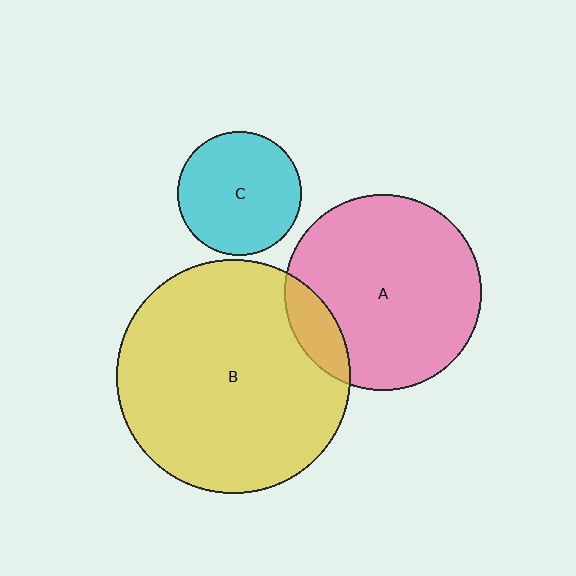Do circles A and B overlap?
Yes.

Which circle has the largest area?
Circle B (yellow).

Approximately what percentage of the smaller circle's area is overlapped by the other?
Approximately 15%.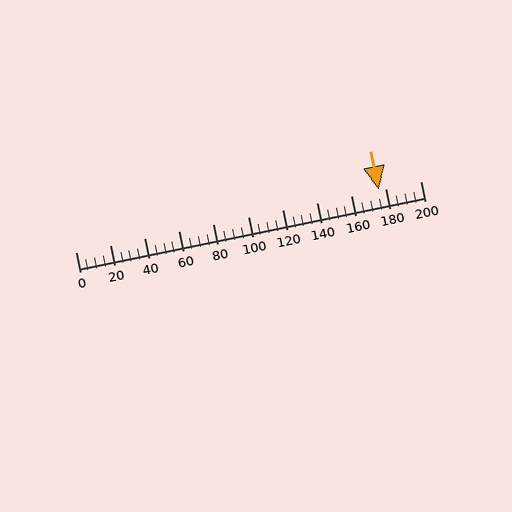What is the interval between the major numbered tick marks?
The major tick marks are spaced 20 units apart.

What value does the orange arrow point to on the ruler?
The orange arrow points to approximately 176.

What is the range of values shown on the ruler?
The ruler shows values from 0 to 200.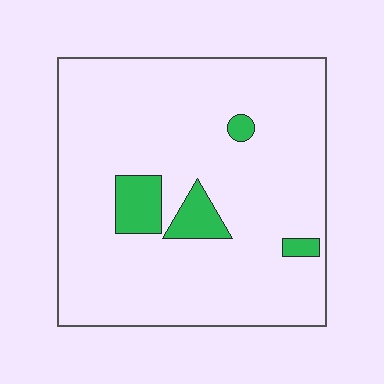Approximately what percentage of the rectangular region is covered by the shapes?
Approximately 10%.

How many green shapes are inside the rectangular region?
4.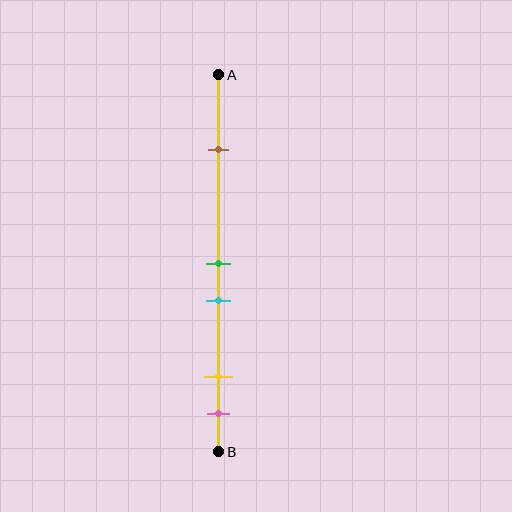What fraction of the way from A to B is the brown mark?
The brown mark is approximately 20% (0.2) of the way from A to B.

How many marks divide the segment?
There are 5 marks dividing the segment.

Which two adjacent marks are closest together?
The green and cyan marks are the closest adjacent pair.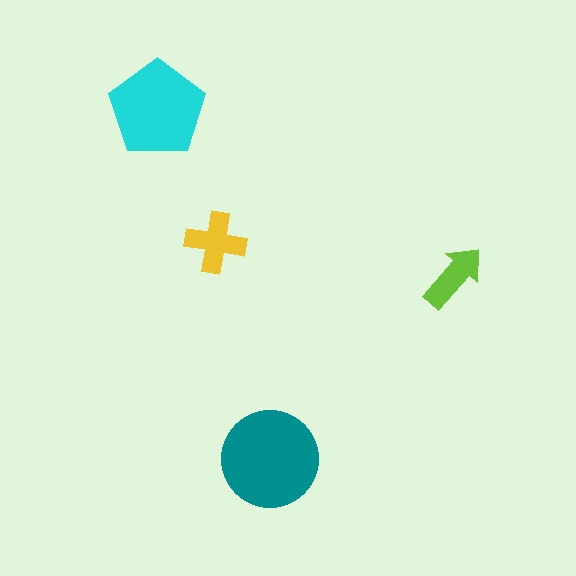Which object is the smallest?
The lime arrow.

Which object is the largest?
The teal circle.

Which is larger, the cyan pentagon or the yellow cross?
The cyan pentagon.